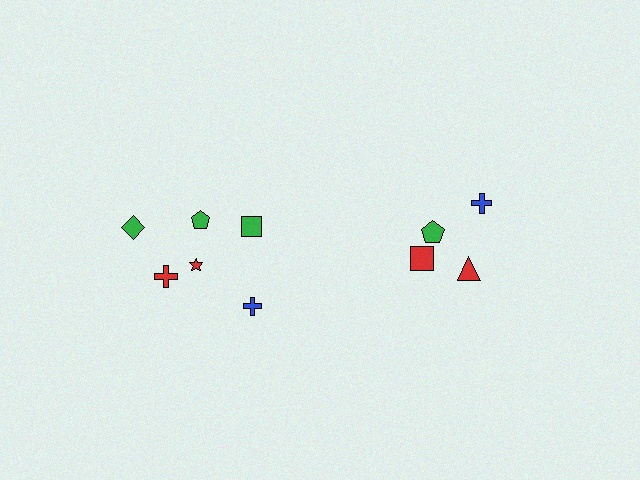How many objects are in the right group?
There are 4 objects.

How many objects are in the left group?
There are 6 objects.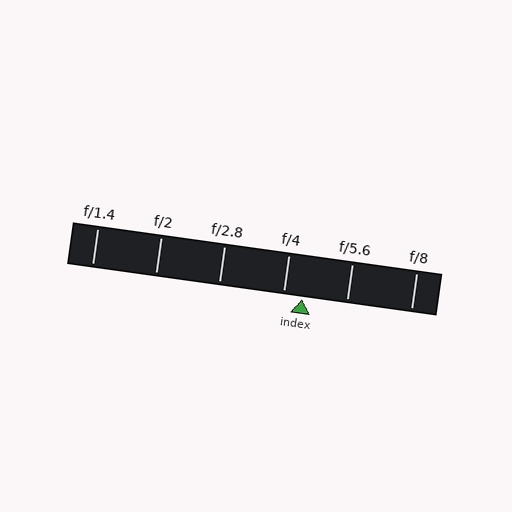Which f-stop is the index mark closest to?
The index mark is closest to f/4.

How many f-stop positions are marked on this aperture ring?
There are 6 f-stop positions marked.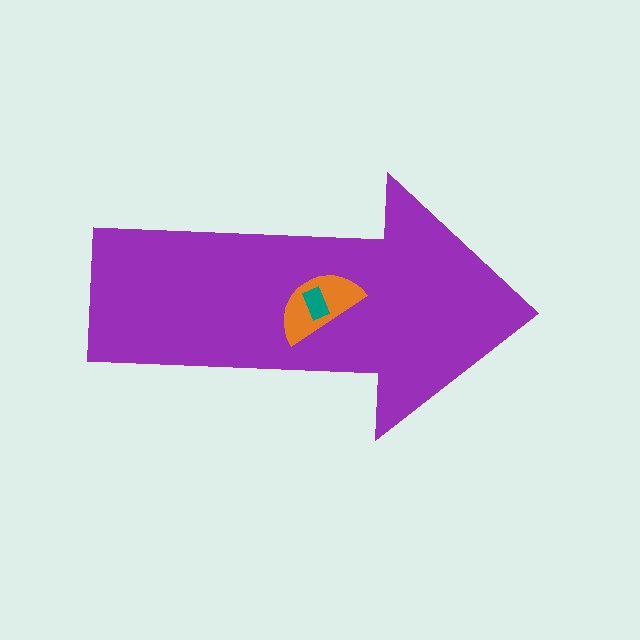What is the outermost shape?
The purple arrow.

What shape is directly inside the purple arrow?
The orange semicircle.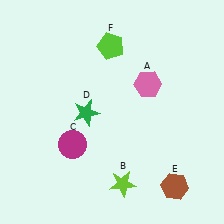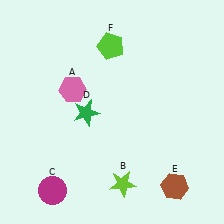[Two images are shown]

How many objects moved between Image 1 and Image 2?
2 objects moved between the two images.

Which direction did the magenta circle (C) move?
The magenta circle (C) moved down.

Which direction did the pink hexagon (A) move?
The pink hexagon (A) moved left.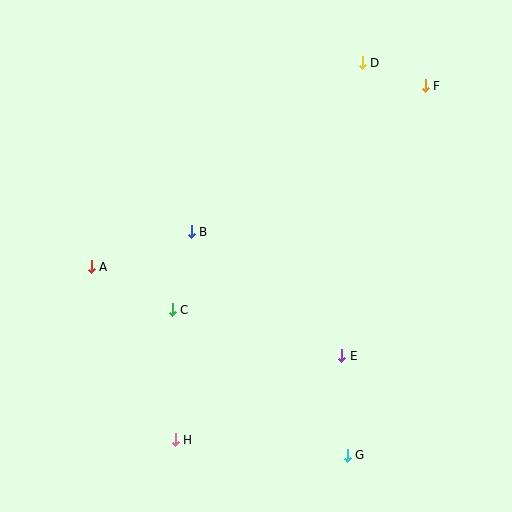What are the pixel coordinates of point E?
Point E is at (342, 356).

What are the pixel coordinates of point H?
Point H is at (175, 440).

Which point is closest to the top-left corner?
Point A is closest to the top-left corner.